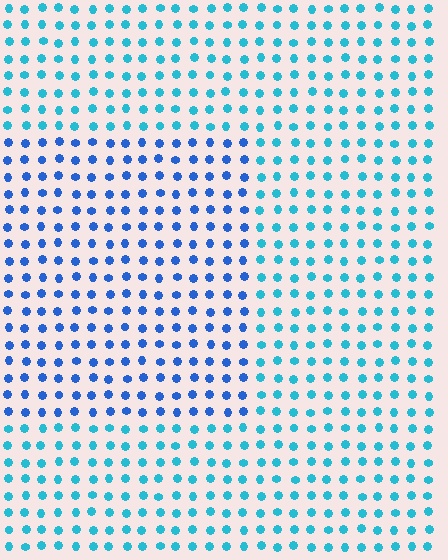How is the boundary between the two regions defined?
The boundary is defined purely by a slight shift in hue (about 32 degrees). Spacing, size, and orientation are identical on both sides.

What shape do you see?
I see a rectangle.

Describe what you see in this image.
The image is filled with small cyan elements in a uniform arrangement. A rectangle-shaped region is visible where the elements are tinted to a slightly different hue, forming a subtle color boundary.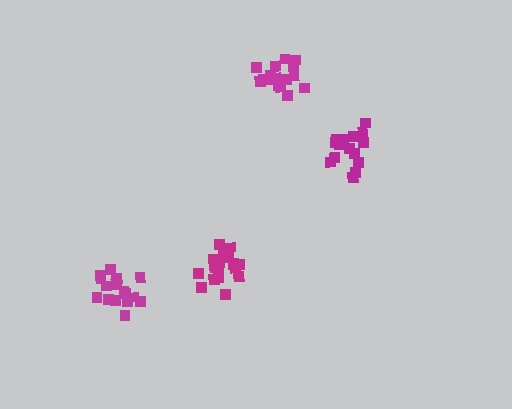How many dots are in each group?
Group 1: 16 dots, Group 2: 18 dots, Group 3: 16 dots, Group 4: 15 dots (65 total).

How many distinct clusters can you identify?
There are 4 distinct clusters.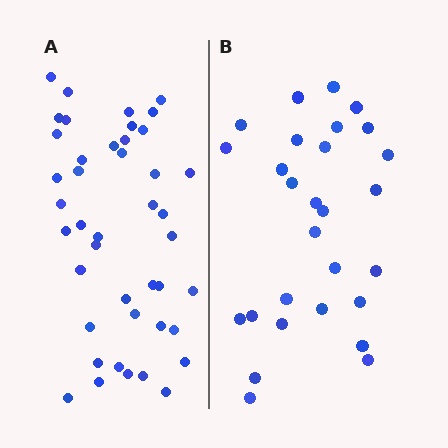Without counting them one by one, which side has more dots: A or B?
Region A (the left region) has more dots.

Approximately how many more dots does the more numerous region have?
Region A has approximately 15 more dots than region B.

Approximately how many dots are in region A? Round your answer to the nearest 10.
About 40 dots. (The exact count is 43, which rounds to 40.)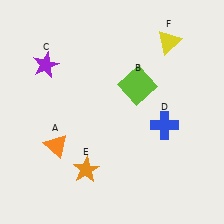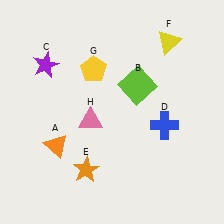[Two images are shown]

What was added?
A yellow pentagon (G), a pink triangle (H) were added in Image 2.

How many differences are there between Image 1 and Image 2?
There are 2 differences between the two images.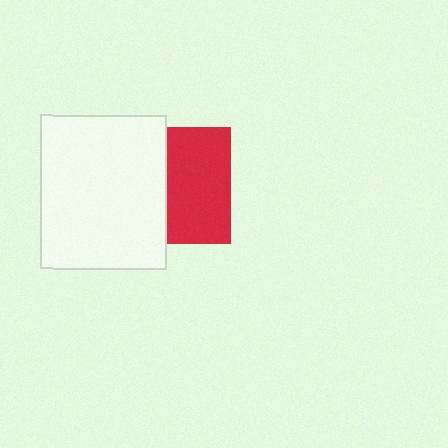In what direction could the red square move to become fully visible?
The red square could move right. That would shift it out from behind the white rectangle entirely.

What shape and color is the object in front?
The object in front is a white rectangle.